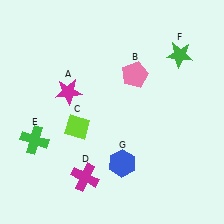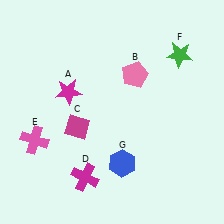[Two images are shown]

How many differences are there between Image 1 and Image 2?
There are 2 differences between the two images.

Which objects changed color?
C changed from lime to magenta. E changed from green to pink.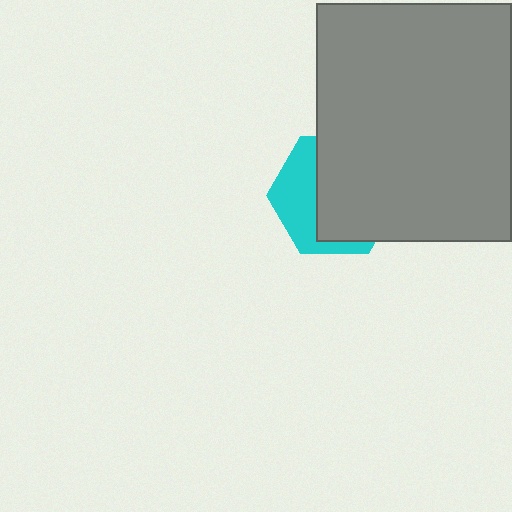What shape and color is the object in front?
The object in front is a gray rectangle.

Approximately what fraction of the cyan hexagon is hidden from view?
Roughly 63% of the cyan hexagon is hidden behind the gray rectangle.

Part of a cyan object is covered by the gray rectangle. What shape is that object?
It is a hexagon.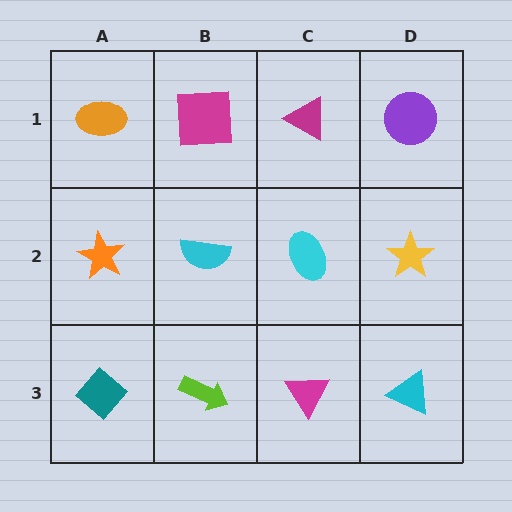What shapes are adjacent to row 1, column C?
A cyan ellipse (row 2, column C), a magenta square (row 1, column B), a purple circle (row 1, column D).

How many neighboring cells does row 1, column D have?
2.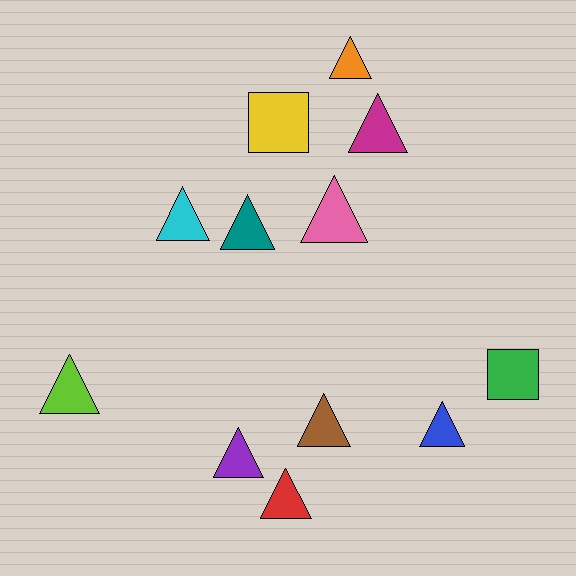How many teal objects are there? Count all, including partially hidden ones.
There is 1 teal object.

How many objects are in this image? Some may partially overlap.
There are 12 objects.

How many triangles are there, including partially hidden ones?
There are 10 triangles.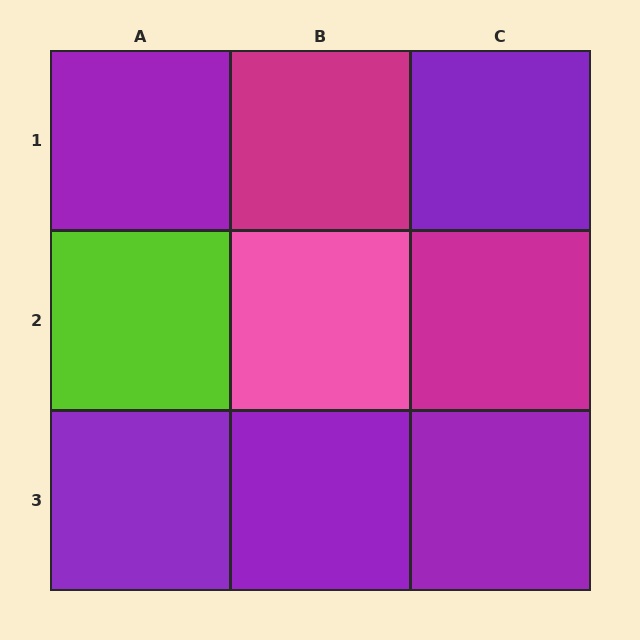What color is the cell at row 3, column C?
Purple.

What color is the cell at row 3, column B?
Purple.